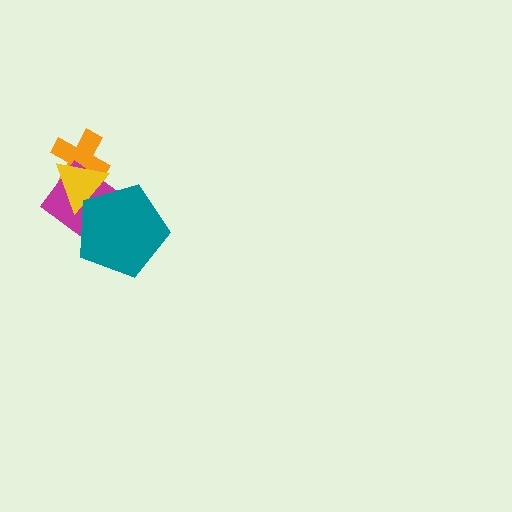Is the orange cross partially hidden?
Yes, it is partially covered by another shape.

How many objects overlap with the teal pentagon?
2 objects overlap with the teal pentagon.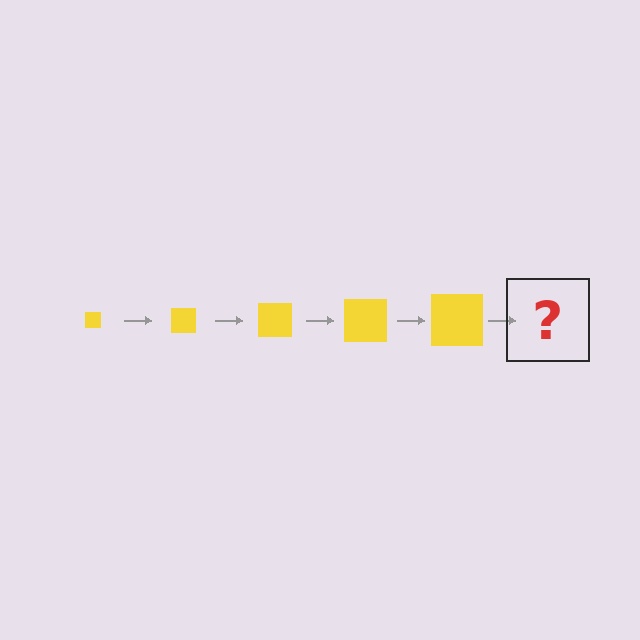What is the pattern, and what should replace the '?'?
The pattern is that the square gets progressively larger each step. The '?' should be a yellow square, larger than the previous one.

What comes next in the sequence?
The next element should be a yellow square, larger than the previous one.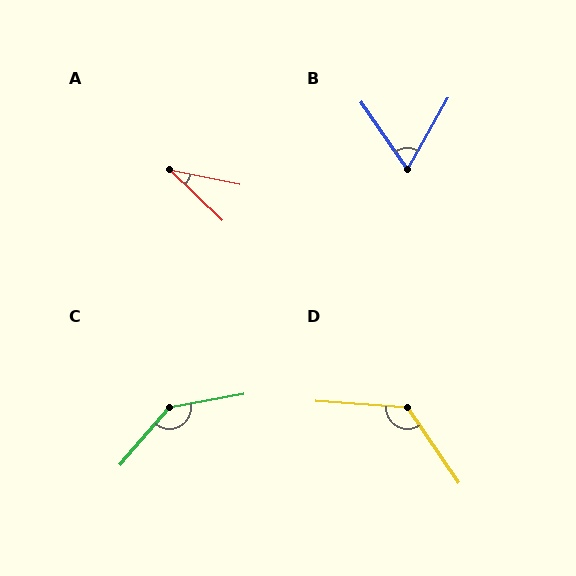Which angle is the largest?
C, at approximately 141 degrees.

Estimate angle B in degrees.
Approximately 64 degrees.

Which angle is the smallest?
A, at approximately 32 degrees.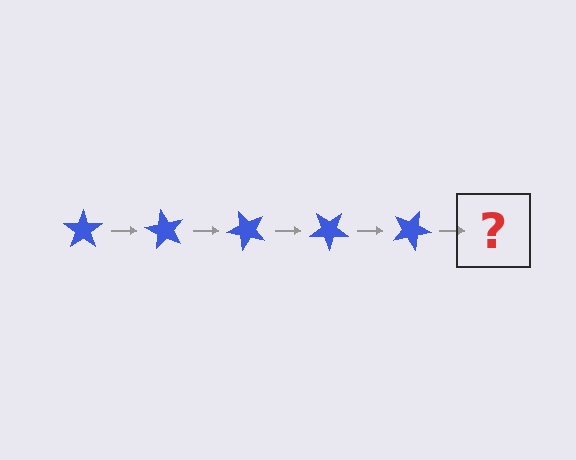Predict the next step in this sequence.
The next step is a blue star rotated 300 degrees.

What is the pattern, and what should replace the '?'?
The pattern is that the star rotates 60 degrees each step. The '?' should be a blue star rotated 300 degrees.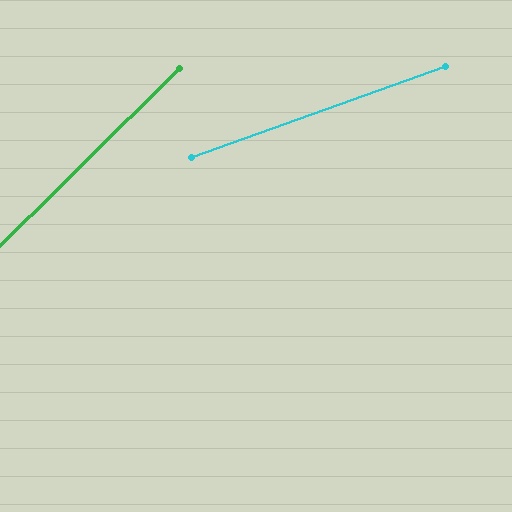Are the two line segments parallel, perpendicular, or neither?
Neither parallel nor perpendicular — they differ by about 25°.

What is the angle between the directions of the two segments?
Approximately 25 degrees.